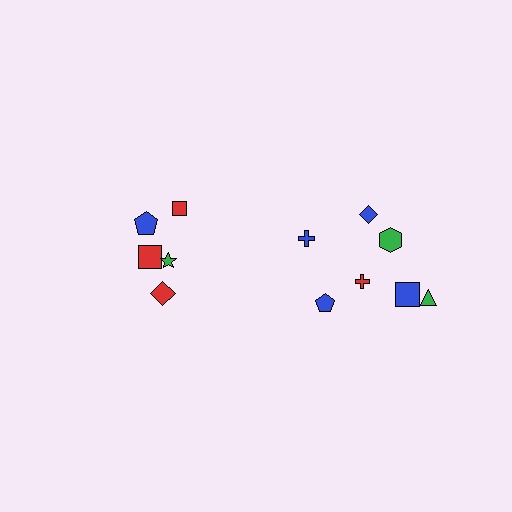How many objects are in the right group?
There are 7 objects.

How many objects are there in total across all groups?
There are 12 objects.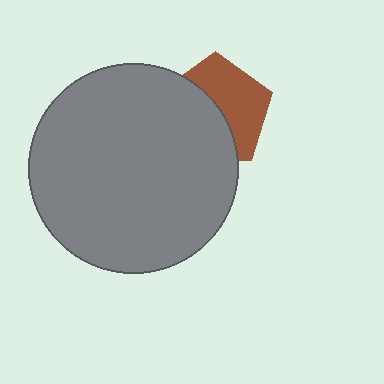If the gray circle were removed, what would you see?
You would see the complete brown pentagon.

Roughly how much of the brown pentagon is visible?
About half of it is visible (roughly 49%).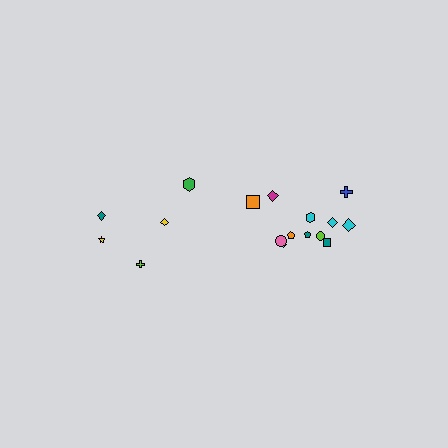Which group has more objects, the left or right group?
The right group.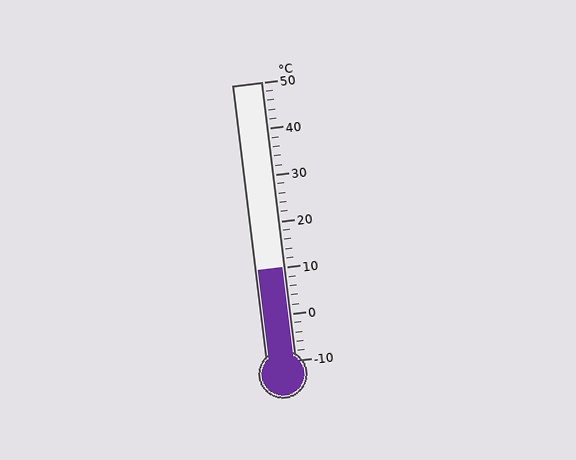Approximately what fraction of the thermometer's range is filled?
The thermometer is filled to approximately 35% of its range.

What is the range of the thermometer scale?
The thermometer scale ranges from -10°C to 50°C.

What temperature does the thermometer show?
The thermometer shows approximately 10°C.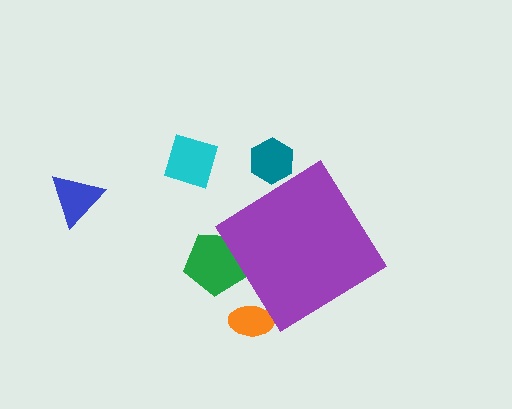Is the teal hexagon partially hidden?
Yes, the teal hexagon is partially hidden behind the purple diamond.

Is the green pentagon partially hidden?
Yes, the green pentagon is partially hidden behind the purple diamond.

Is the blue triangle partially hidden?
No, the blue triangle is fully visible.